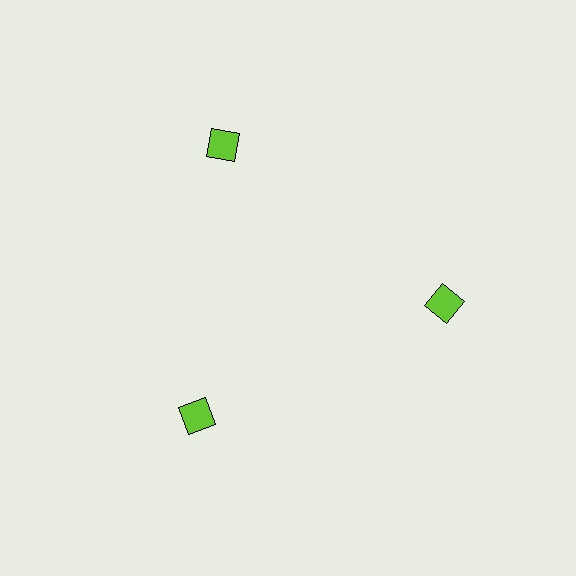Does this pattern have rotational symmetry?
Yes, this pattern has 3-fold rotational symmetry. It looks the same after rotating 120 degrees around the center.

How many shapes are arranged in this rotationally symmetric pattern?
There are 3 shapes, arranged in 3 groups of 1.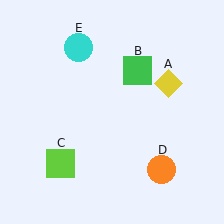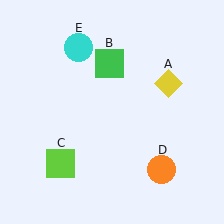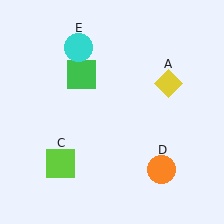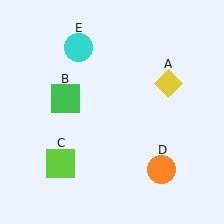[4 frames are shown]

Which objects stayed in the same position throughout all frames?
Yellow diamond (object A) and lime square (object C) and orange circle (object D) and cyan circle (object E) remained stationary.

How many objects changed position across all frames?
1 object changed position: green square (object B).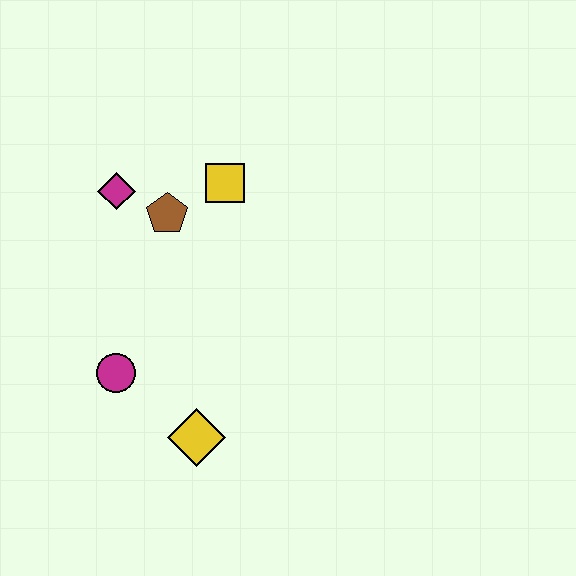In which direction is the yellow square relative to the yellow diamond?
The yellow square is above the yellow diamond.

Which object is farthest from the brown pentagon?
The yellow diamond is farthest from the brown pentagon.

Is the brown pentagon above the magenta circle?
Yes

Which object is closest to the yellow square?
The brown pentagon is closest to the yellow square.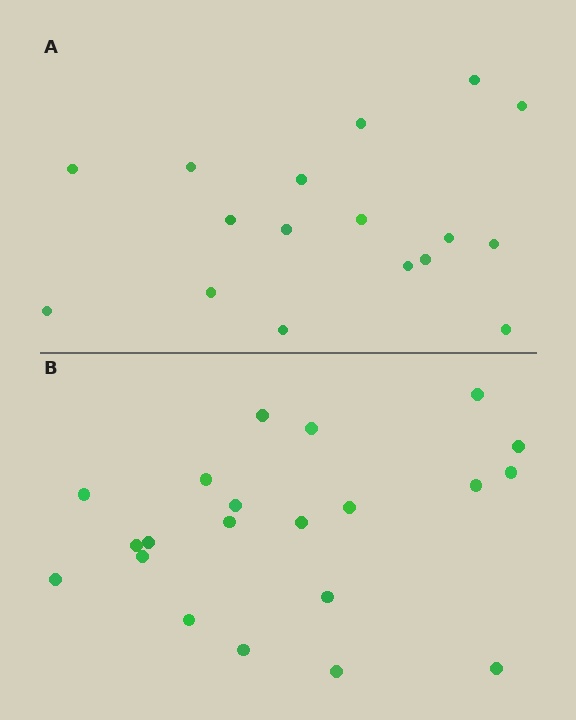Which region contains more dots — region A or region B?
Region B (the bottom region) has more dots.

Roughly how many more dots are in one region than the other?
Region B has about 4 more dots than region A.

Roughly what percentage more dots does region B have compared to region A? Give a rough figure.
About 25% more.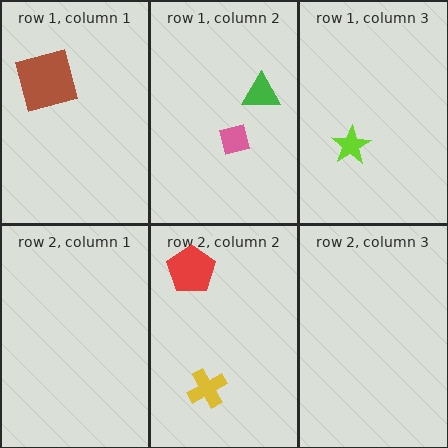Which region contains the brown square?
The row 1, column 1 region.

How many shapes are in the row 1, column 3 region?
1.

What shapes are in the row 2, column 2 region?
The red pentagon, the yellow cross.